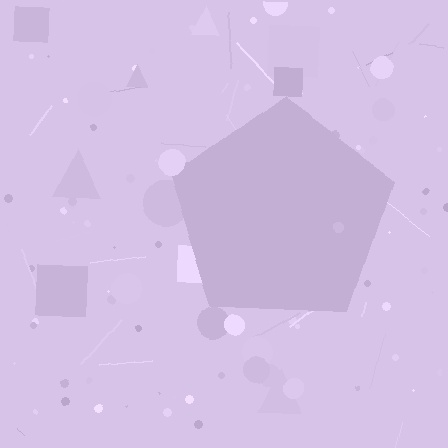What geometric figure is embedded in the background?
A pentagon is embedded in the background.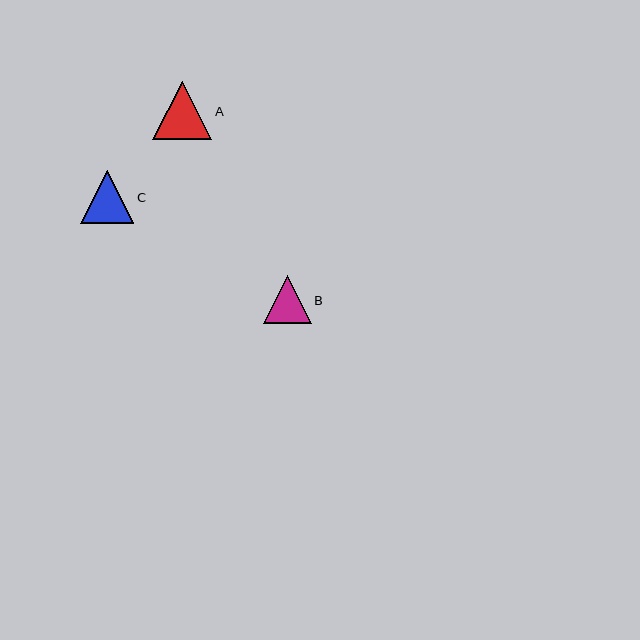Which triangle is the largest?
Triangle A is the largest with a size of approximately 59 pixels.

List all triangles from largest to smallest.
From largest to smallest: A, C, B.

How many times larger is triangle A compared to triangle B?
Triangle A is approximately 1.2 times the size of triangle B.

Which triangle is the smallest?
Triangle B is the smallest with a size of approximately 48 pixels.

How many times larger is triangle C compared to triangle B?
Triangle C is approximately 1.1 times the size of triangle B.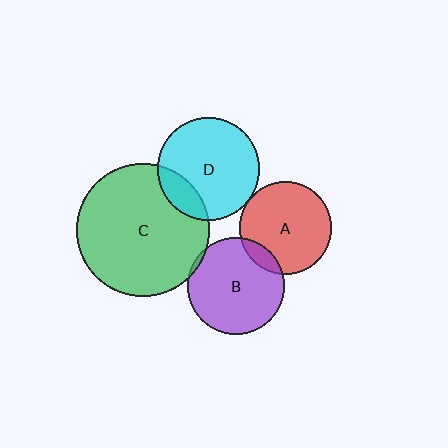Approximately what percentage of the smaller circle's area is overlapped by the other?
Approximately 10%.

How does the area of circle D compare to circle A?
Approximately 1.2 times.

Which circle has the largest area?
Circle C (green).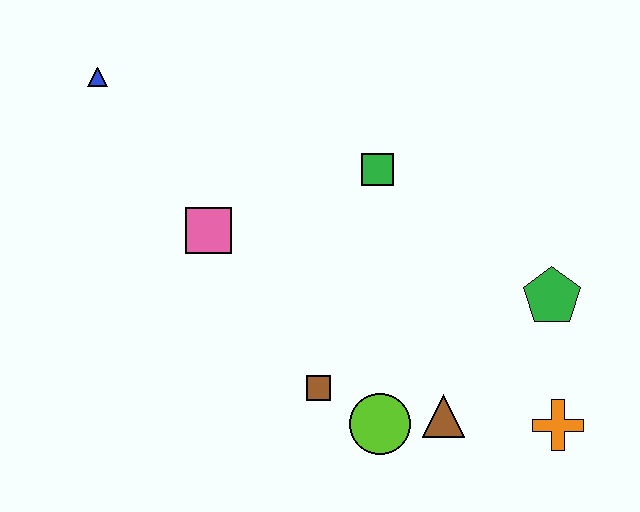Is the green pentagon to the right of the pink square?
Yes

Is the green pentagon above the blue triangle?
No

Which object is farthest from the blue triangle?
The orange cross is farthest from the blue triangle.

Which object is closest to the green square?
The pink square is closest to the green square.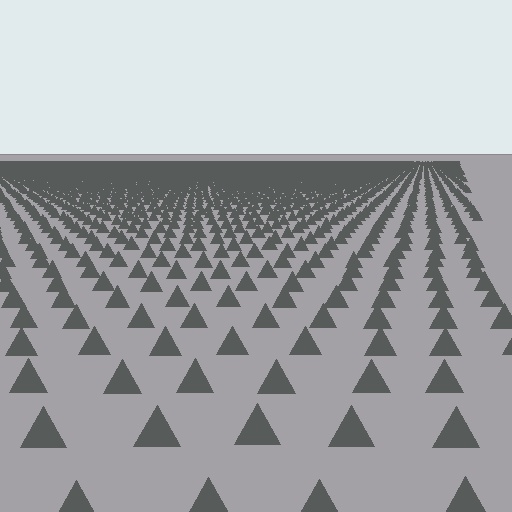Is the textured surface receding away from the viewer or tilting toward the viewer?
The surface is receding away from the viewer. Texture elements get smaller and denser toward the top.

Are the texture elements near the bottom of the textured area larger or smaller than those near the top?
Larger. Near the bottom, elements are closer to the viewer and appear at a bigger on-screen size.